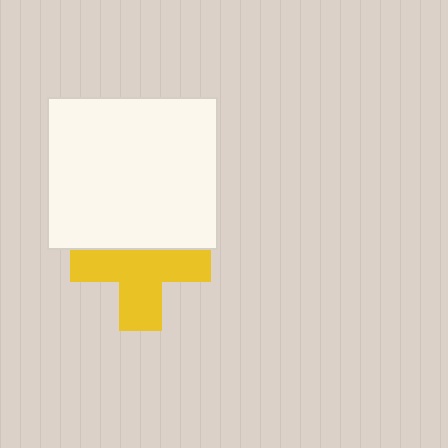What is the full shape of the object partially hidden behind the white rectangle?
The partially hidden object is a yellow cross.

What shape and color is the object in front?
The object in front is a white rectangle.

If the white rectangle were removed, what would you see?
You would see the complete yellow cross.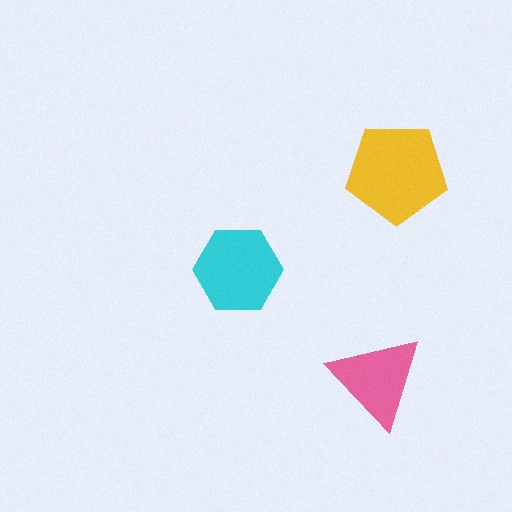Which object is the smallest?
The pink triangle.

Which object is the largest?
The yellow pentagon.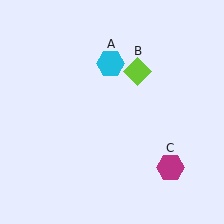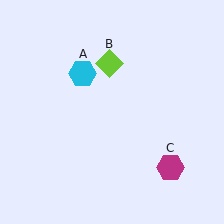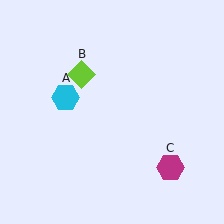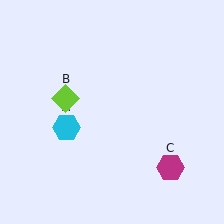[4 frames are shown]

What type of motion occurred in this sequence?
The cyan hexagon (object A), lime diamond (object B) rotated counterclockwise around the center of the scene.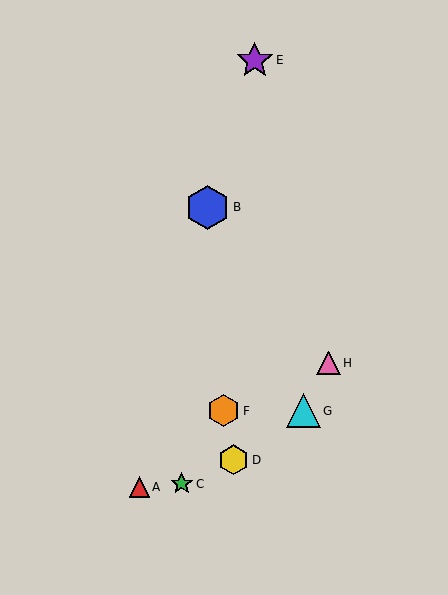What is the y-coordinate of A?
Object A is at y≈487.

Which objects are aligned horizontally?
Objects F, G are aligned horizontally.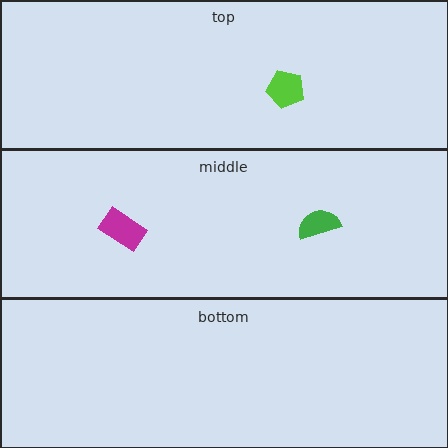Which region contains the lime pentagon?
The top region.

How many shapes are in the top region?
1.